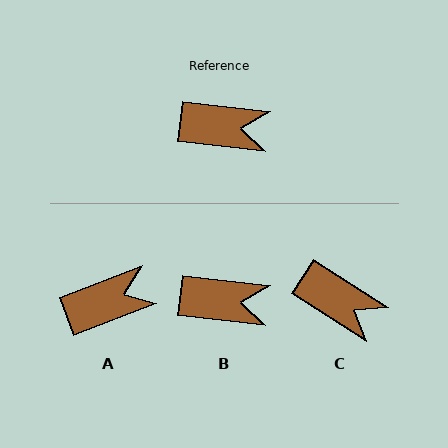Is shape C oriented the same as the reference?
No, it is off by about 26 degrees.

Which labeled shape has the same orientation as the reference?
B.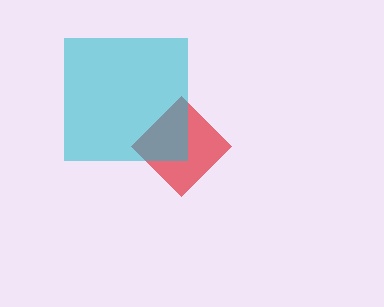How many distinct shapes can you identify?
There are 2 distinct shapes: a red diamond, a cyan square.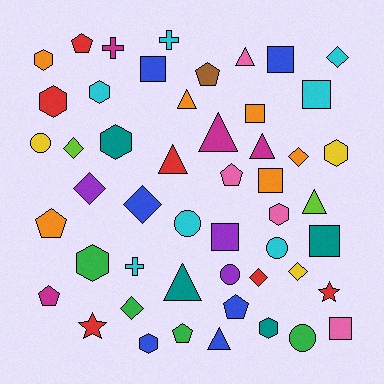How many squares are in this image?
There are 8 squares.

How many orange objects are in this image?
There are 6 orange objects.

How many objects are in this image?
There are 50 objects.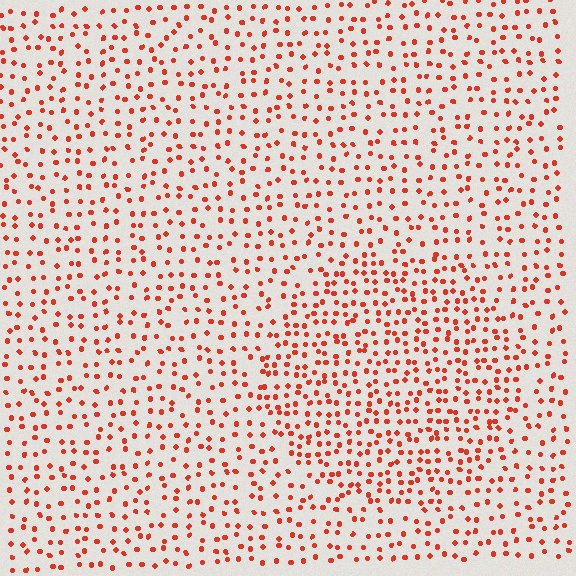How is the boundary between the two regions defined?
The boundary is defined by a change in element density (approximately 1.6x ratio). All elements are the same color, size, and shape.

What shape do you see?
I see a circle.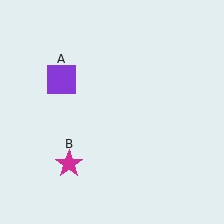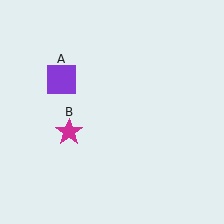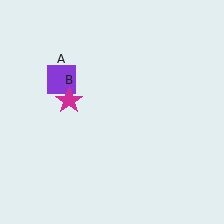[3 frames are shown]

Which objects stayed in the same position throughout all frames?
Purple square (object A) remained stationary.